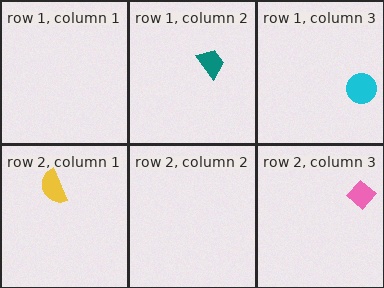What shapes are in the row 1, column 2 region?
The teal trapezoid.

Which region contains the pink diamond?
The row 2, column 3 region.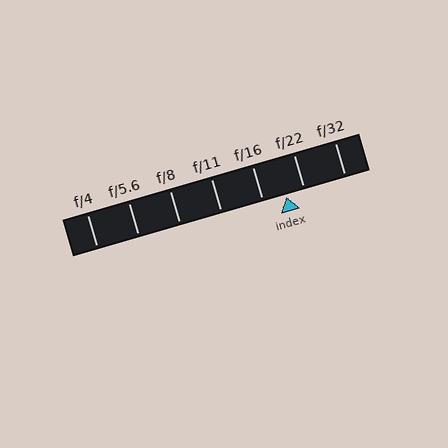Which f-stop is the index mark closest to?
The index mark is closest to f/22.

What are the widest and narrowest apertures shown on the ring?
The widest aperture shown is f/4 and the narrowest is f/32.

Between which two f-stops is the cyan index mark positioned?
The index mark is between f/16 and f/22.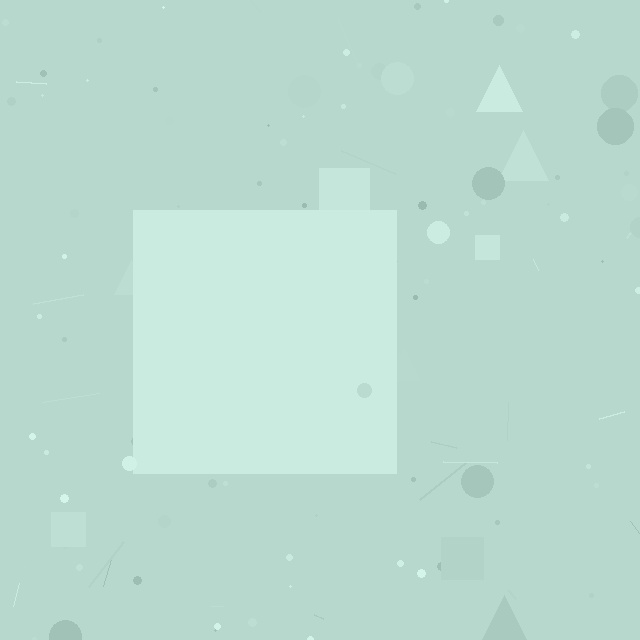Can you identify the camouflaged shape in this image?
The camouflaged shape is a square.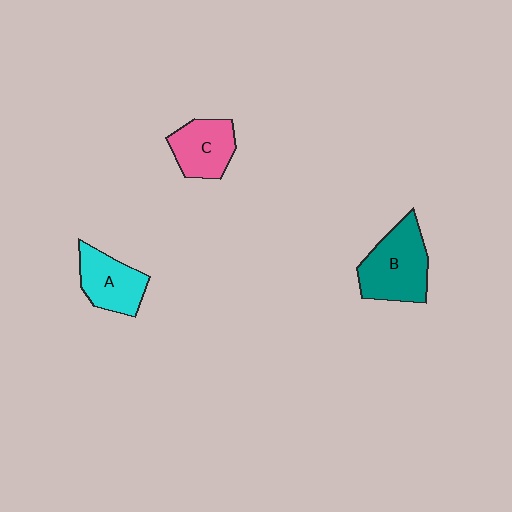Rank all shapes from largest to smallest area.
From largest to smallest: B (teal), A (cyan), C (pink).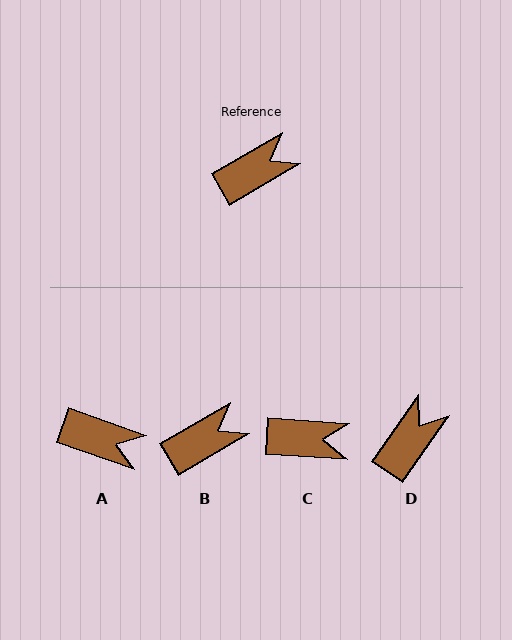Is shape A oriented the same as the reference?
No, it is off by about 50 degrees.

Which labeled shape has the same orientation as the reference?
B.